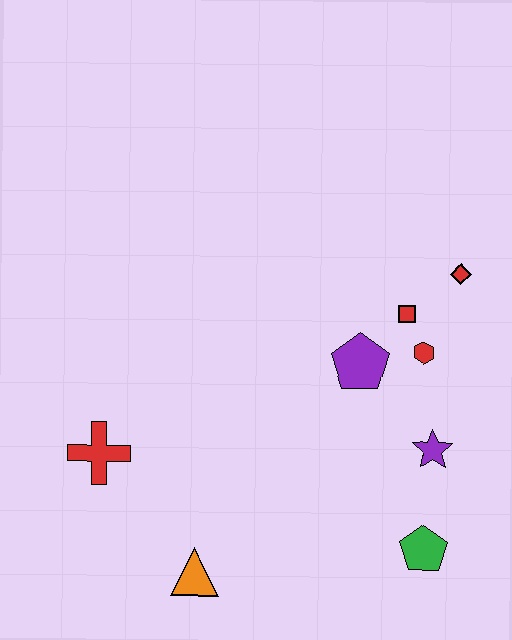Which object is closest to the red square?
The red hexagon is closest to the red square.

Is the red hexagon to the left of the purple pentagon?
No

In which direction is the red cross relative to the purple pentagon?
The red cross is to the left of the purple pentagon.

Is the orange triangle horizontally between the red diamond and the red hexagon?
No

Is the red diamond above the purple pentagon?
Yes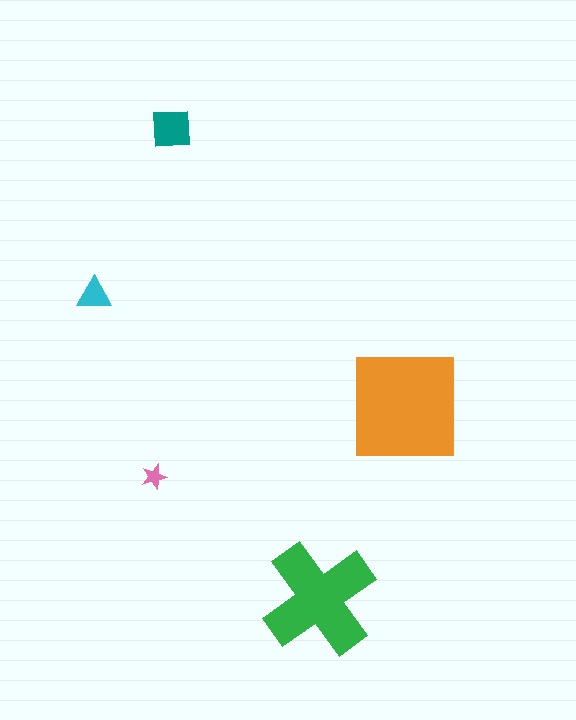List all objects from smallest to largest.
The pink star, the cyan triangle, the teal square, the green cross, the orange square.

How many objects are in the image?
There are 5 objects in the image.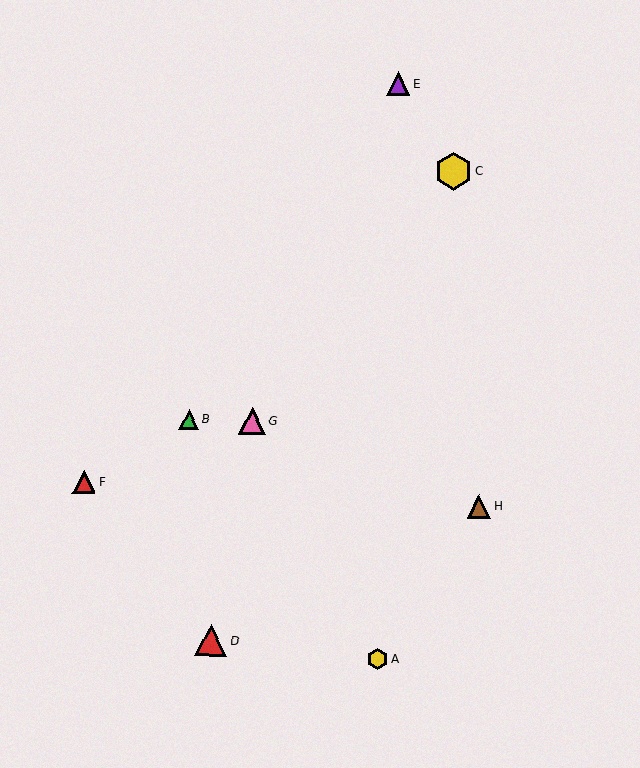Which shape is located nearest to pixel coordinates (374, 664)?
The yellow hexagon (labeled A) at (378, 659) is nearest to that location.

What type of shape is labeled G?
Shape G is a pink triangle.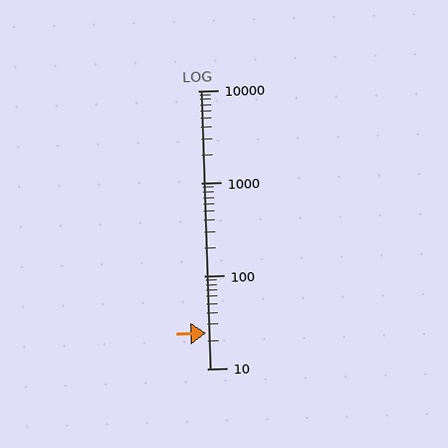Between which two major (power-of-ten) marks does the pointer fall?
The pointer is between 10 and 100.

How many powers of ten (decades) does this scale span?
The scale spans 3 decades, from 10 to 10000.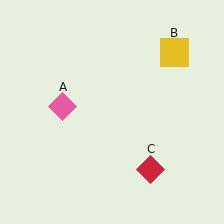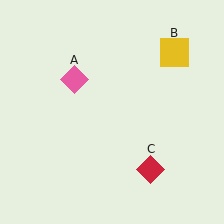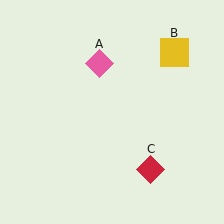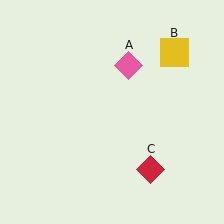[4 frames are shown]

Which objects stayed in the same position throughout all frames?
Yellow square (object B) and red diamond (object C) remained stationary.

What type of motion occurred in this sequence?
The pink diamond (object A) rotated clockwise around the center of the scene.